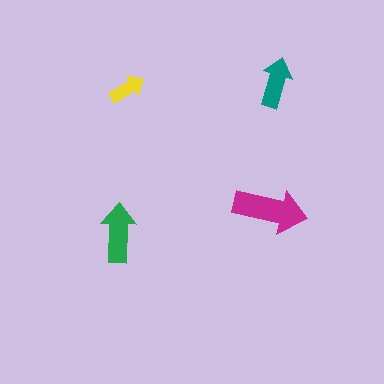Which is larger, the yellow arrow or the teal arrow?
The teal one.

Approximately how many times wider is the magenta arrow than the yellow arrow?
About 2 times wider.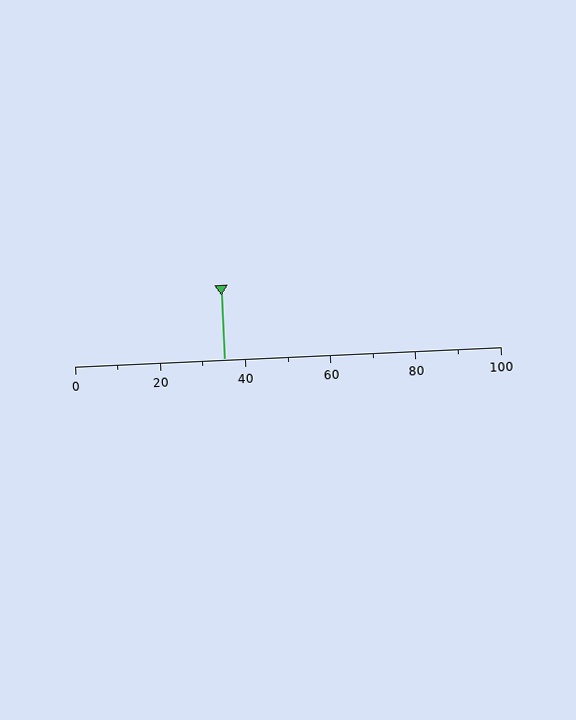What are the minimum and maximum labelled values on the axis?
The axis runs from 0 to 100.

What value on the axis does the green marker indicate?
The marker indicates approximately 35.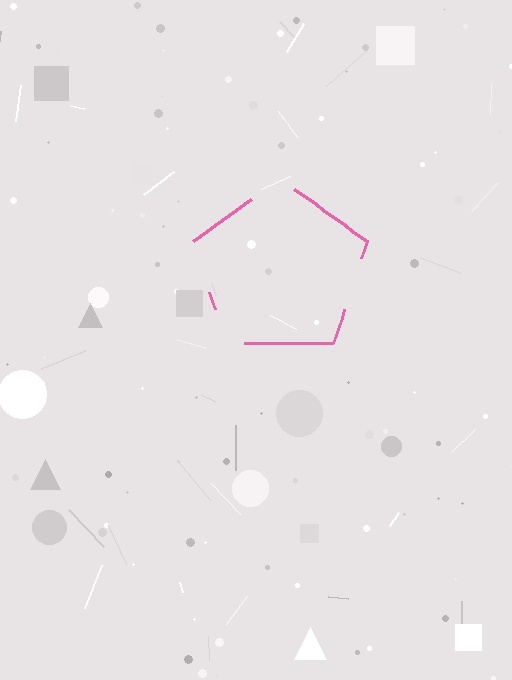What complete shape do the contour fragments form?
The contour fragments form a pentagon.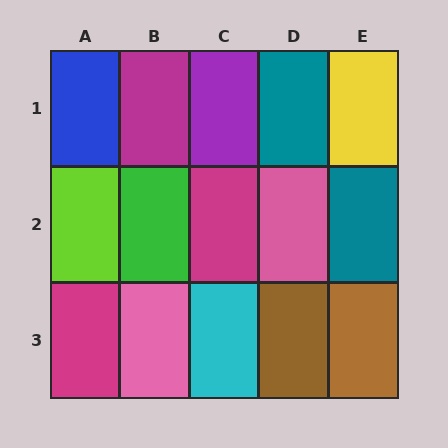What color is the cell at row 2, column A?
Lime.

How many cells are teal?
2 cells are teal.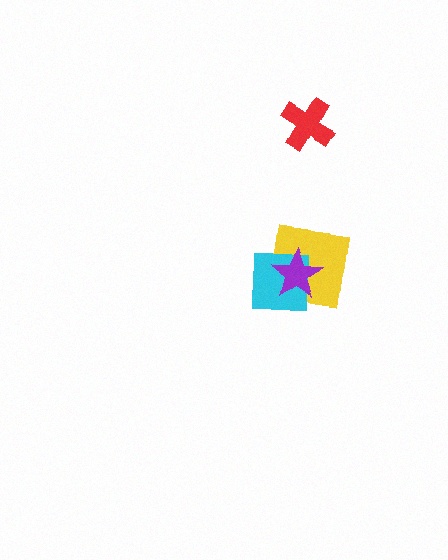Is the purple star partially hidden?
No, no other shape covers it.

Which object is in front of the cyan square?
The purple star is in front of the cyan square.